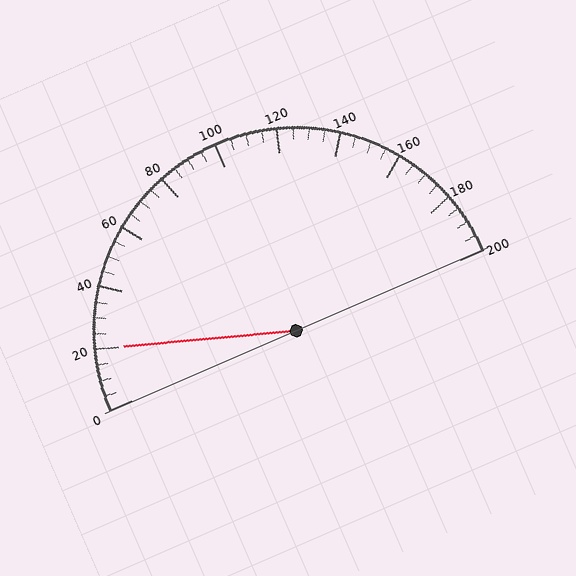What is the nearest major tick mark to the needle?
The nearest major tick mark is 20.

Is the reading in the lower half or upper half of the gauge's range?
The reading is in the lower half of the range (0 to 200).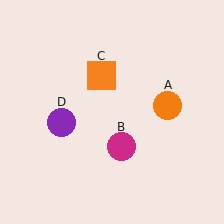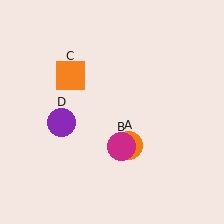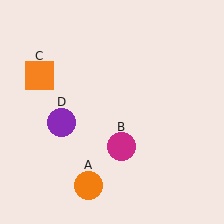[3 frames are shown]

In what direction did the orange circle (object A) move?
The orange circle (object A) moved down and to the left.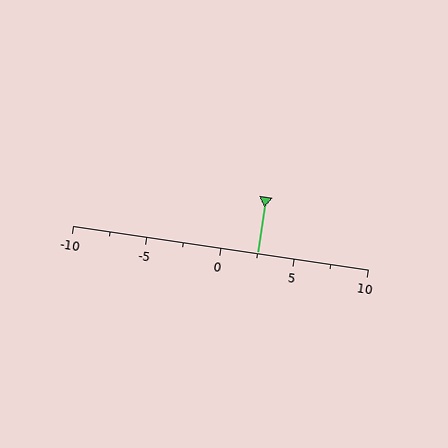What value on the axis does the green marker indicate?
The marker indicates approximately 2.5.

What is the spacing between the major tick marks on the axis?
The major ticks are spaced 5 apart.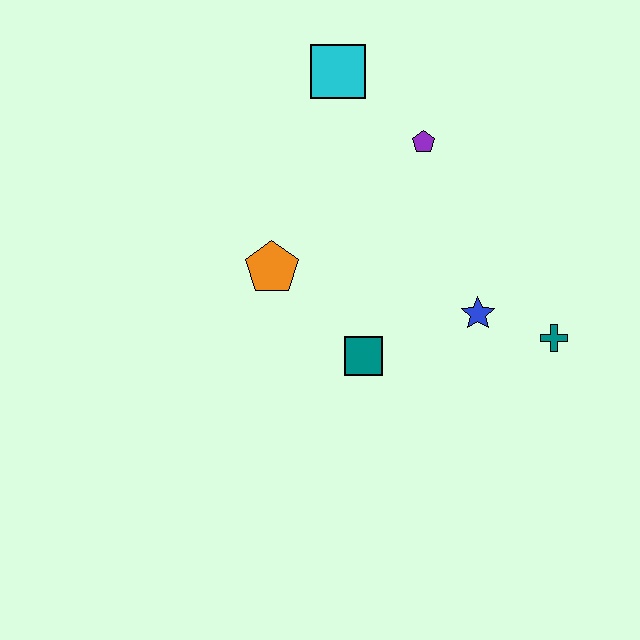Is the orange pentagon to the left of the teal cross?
Yes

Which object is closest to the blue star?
The teal cross is closest to the blue star.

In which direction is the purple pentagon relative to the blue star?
The purple pentagon is above the blue star.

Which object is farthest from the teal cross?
The cyan square is farthest from the teal cross.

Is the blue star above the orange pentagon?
No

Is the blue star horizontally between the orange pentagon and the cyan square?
No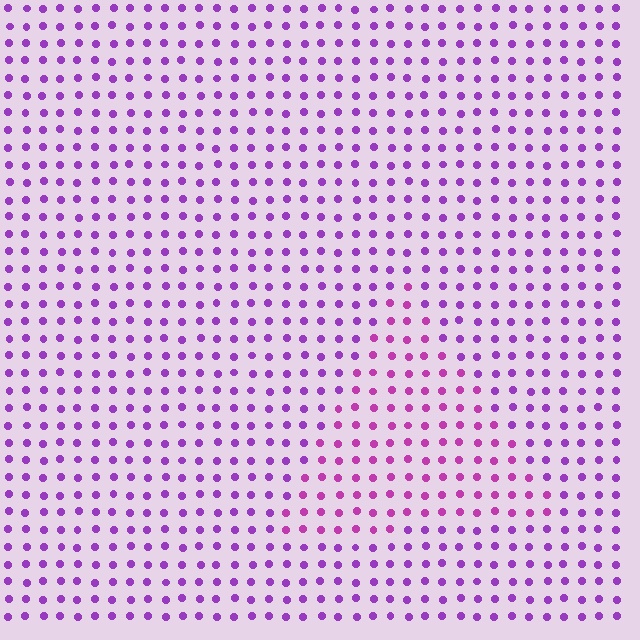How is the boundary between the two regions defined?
The boundary is defined purely by a slight shift in hue (about 25 degrees). Spacing, size, and orientation are identical on both sides.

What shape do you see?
I see a triangle.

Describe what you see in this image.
The image is filled with small purple elements in a uniform arrangement. A triangle-shaped region is visible where the elements are tinted to a slightly different hue, forming a subtle color boundary.